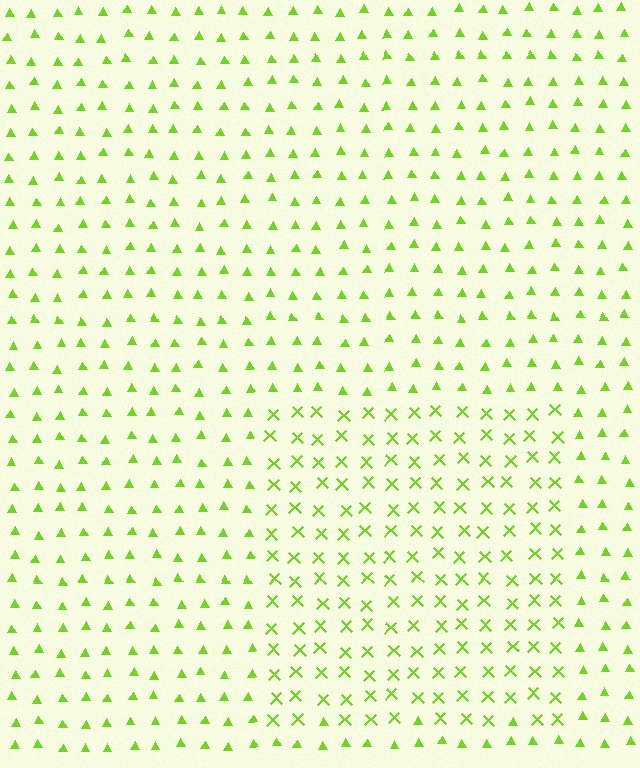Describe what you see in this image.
The image is filled with small lime elements arranged in a uniform grid. A rectangle-shaped region contains X marks, while the surrounding area contains triangles. The boundary is defined purely by the change in element shape.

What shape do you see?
I see a rectangle.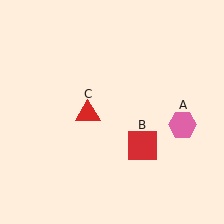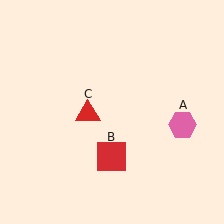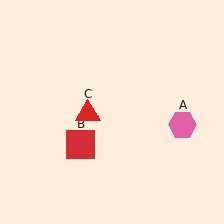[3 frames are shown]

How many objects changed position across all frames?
1 object changed position: red square (object B).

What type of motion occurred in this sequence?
The red square (object B) rotated clockwise around the center of the scene.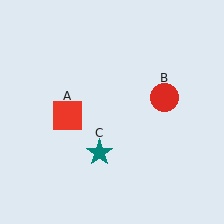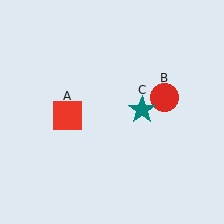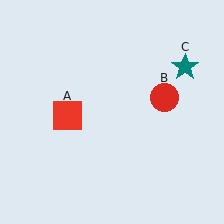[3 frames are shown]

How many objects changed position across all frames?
1 object changed position: teal star (object C).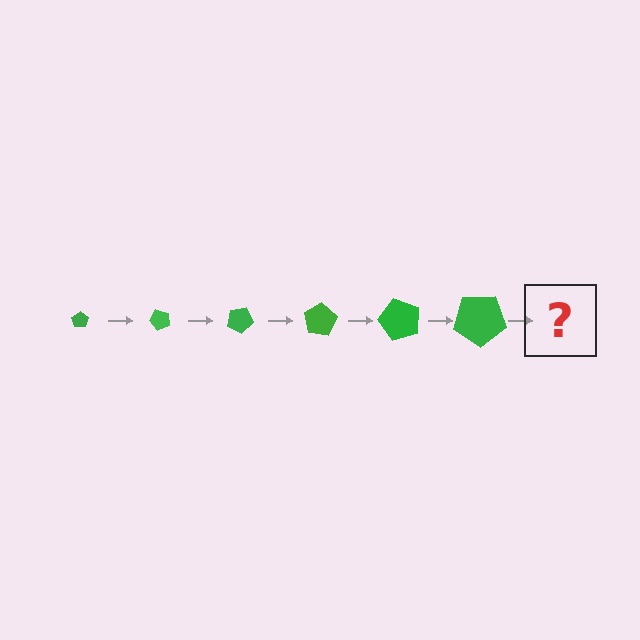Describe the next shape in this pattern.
It should be a pentagon, larger than the previous one and rotated 300 degrees from the start.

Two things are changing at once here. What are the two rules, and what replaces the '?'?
The two rules are that the pentagon grows larger each step and it rotates 50 degrees each step. The '?' should be a pentagon, larger than the previous one and rotated 300 degrees from the start.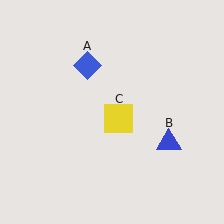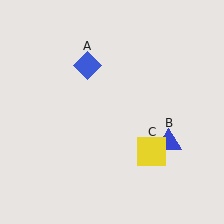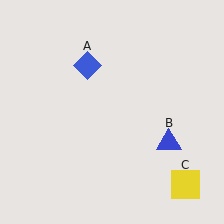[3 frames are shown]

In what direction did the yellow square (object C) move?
The yellow square (object C) moved down and to the right.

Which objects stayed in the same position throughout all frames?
Blue diamond (object A) and blue triangle (object B) remained stationary.